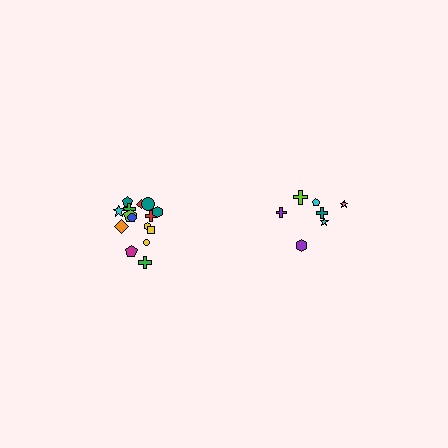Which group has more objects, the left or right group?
The left group.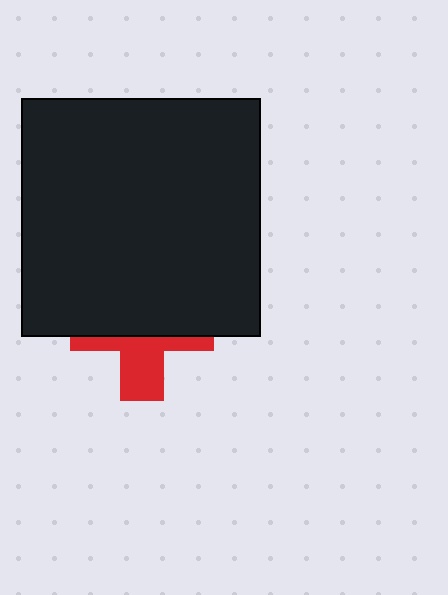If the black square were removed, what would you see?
You would see the complete red cross.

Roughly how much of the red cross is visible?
A small part of it is visible (roughly 39%).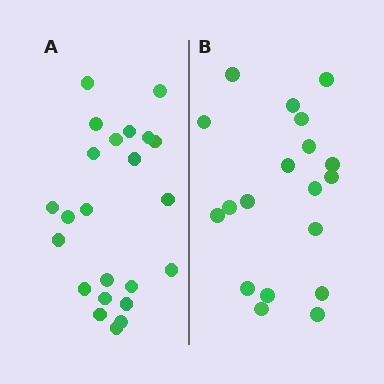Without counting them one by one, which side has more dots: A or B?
Region A (the left region) has more dots.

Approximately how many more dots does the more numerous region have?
Region A has about 4 more dots than region B.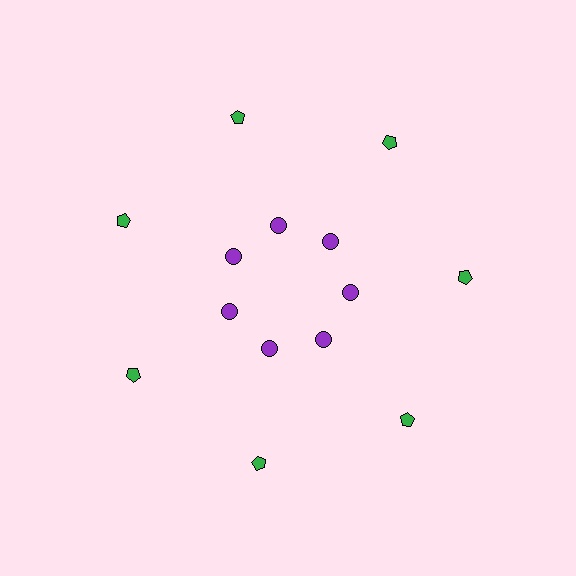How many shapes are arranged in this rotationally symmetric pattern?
There are 14 shapes, arranged in 7 groups of 2.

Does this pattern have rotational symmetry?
Yes, this pattern has 7-fold rotational symmetry. It looks the same after rotating 51 degrees around the center.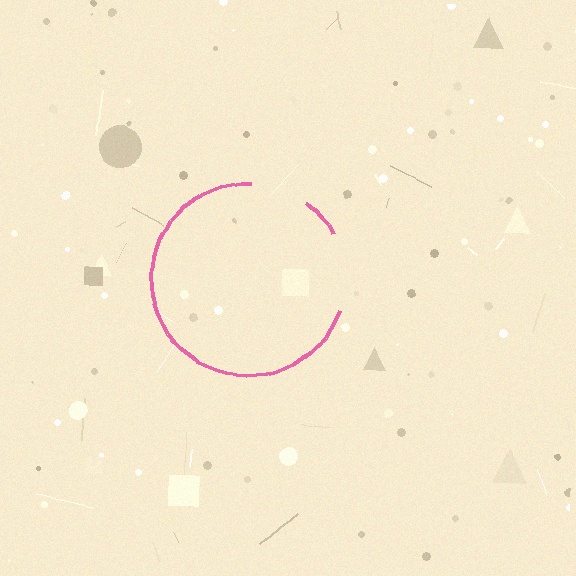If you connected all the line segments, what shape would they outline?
They would outline a circle.